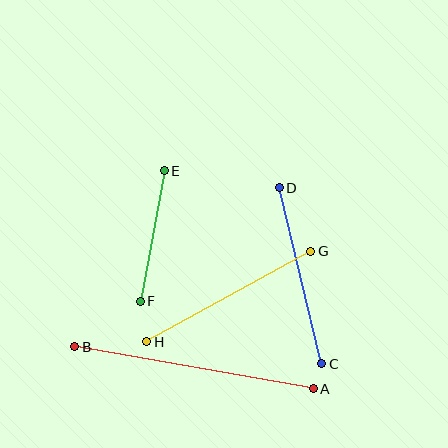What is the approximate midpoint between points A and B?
The midpoint is at approximately (194, 368) pixels.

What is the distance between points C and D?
The distance is approximately 181 pixels.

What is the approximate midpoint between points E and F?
The midpoint is at approximately (152, 236) pixels.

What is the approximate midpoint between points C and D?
The midpoint is at approximately (300, 276) pixels.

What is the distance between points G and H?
The distance is approximately 187 pixels.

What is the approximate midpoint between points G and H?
The midpoint is at approximately (229, 297) pixels.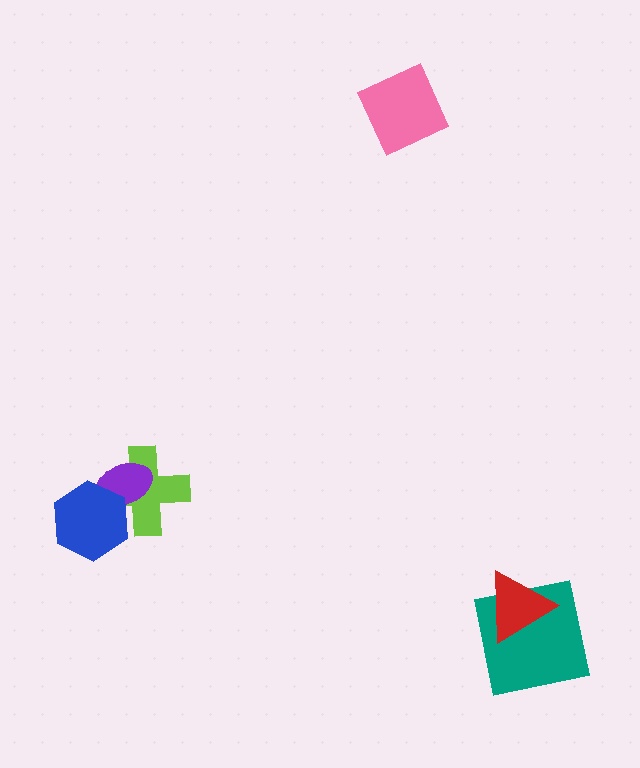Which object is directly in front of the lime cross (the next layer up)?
The purple ellipse is directly in front of the lime cross.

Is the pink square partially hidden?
No, no other shape covers it.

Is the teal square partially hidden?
Yes, it is partially covered by another shape.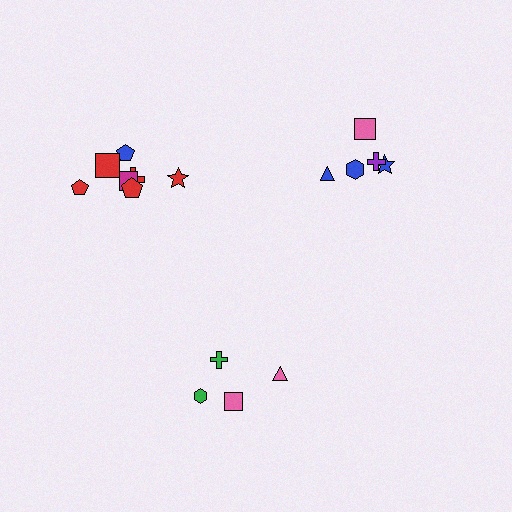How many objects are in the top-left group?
There are 7 objects.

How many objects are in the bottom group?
There are 4 objects.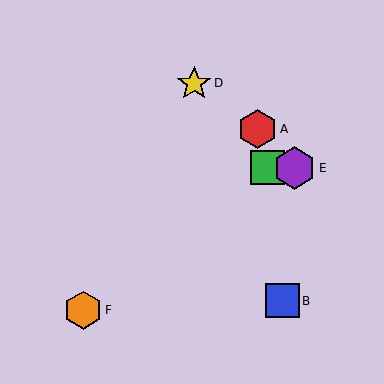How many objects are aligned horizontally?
2 objects (C, E) are aligned horizontally.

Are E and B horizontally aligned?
No, E is at y≈168 and B is at y≈301.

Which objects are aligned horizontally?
Objects C, E are aligned horizontally.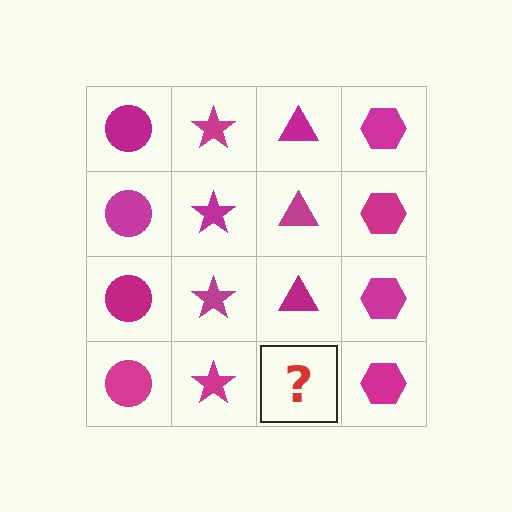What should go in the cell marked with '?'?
The missing cell should contain a magenta triangle.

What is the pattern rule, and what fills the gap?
The rule is that each column has a consistent shape. The gap should be filled with a magenta triangle.